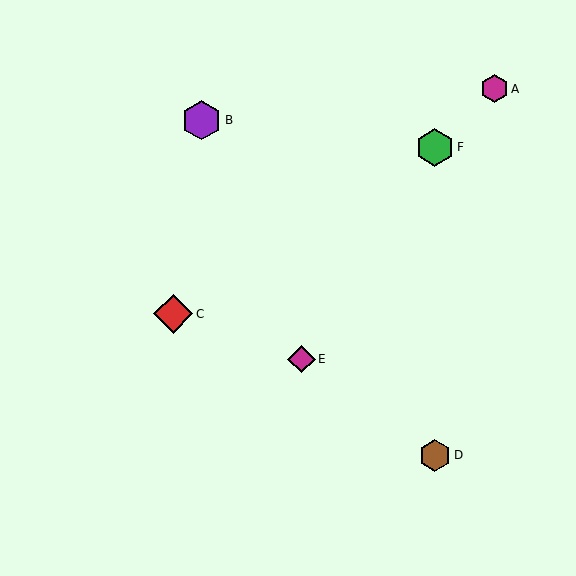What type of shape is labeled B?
Shape B is a purple hexagon.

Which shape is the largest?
The purple hexagon (labeled B) is the largest.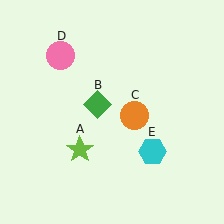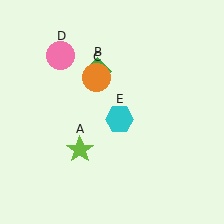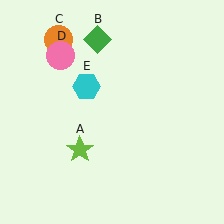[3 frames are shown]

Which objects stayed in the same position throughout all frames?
Lime star (object A) and pink circle (object D) remained stationary.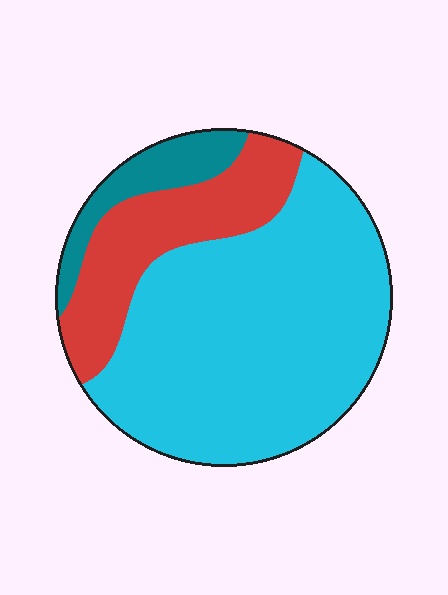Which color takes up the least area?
Teal, at roughly 10%.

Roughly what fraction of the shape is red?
Red takes up about one quarter (1/4) of the shape.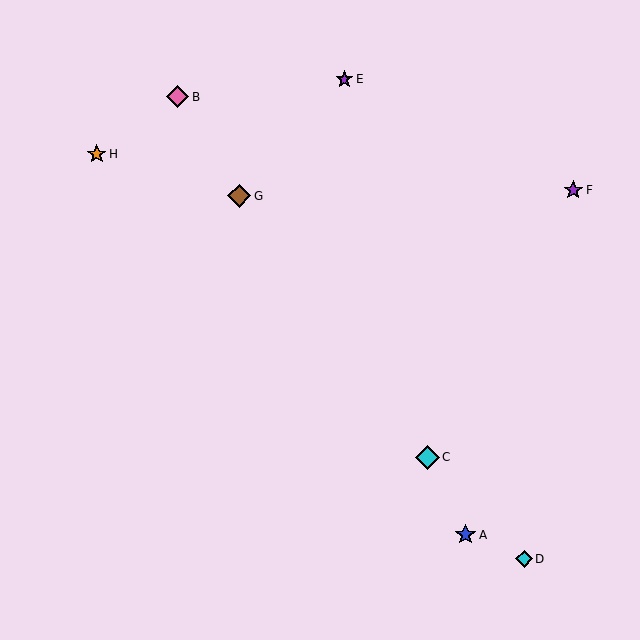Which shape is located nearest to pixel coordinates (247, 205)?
The brown diamond (labeled G) at (239, 196) is nearest to that location.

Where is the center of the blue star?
The center of the blue star is at (465, 535).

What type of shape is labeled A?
Shape A is a blue star.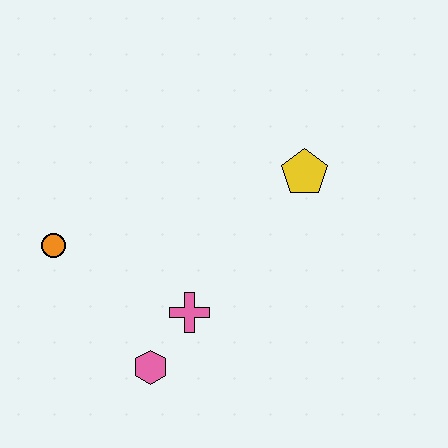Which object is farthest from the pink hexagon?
The yellow pentagon is farthest from the pink hexagon.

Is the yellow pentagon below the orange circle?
No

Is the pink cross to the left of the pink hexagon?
No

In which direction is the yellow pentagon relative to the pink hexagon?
The yellow pentagon is above the pink hexagon.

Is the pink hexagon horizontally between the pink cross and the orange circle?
Yes